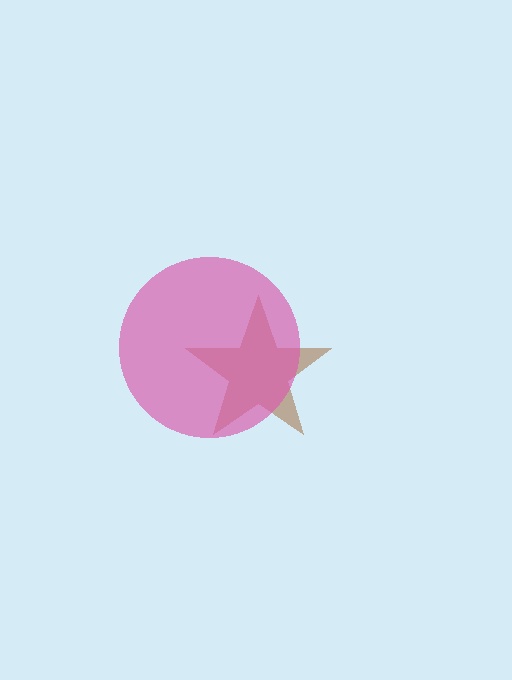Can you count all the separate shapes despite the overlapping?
Yes, there are 2 separate shapes.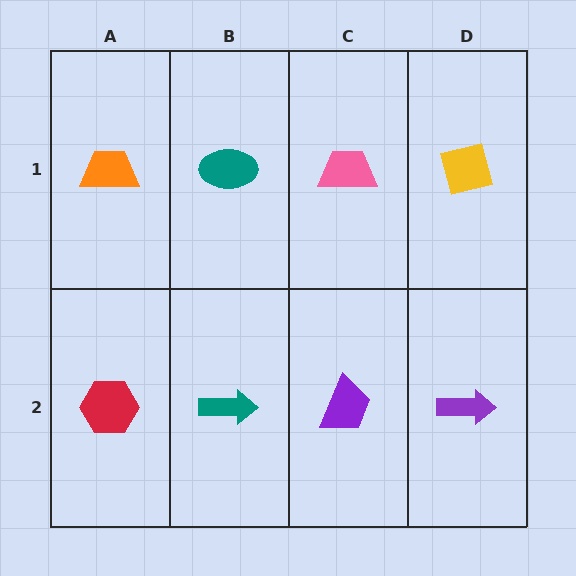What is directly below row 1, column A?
A red hexagon.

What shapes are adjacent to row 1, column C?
A purple trapezoid (row 2, column C), a teal ellipse (row 1, column B), a yellow square (row 1, column D).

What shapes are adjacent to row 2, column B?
A teal ellipse (row 1, column B), a red hexagon (row 2, column A), a purple trapezoid (row 2, column C).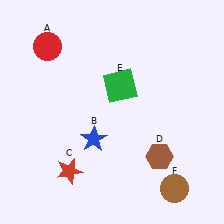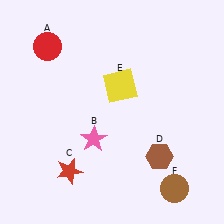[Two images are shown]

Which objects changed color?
B changed from blue to pink. E changed from green to yellow.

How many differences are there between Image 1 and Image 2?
There are 2 differences between the two images.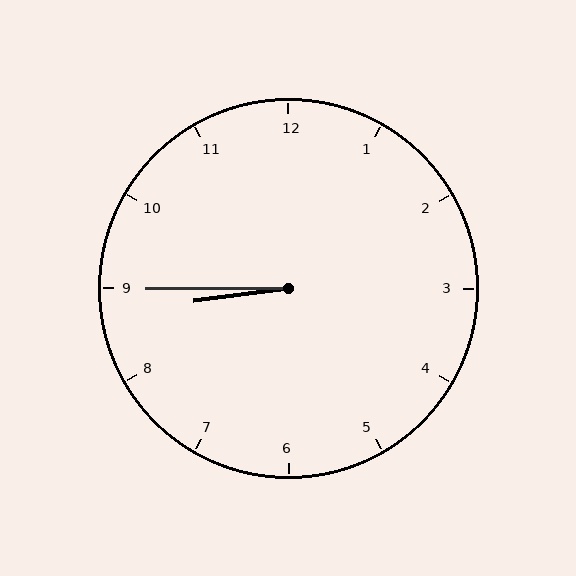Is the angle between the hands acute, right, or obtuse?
It is acute.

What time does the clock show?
8:45.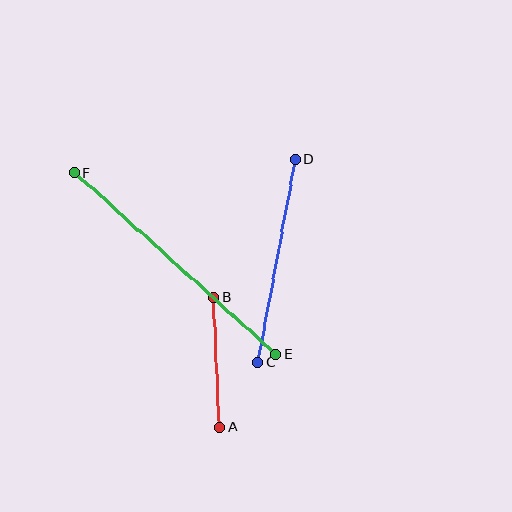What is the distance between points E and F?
The distance is approximately 271 pixels.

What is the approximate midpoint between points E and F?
The midpoint is at approximately (175, 263) pixels.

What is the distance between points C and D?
The distance is approximately 206 pixels.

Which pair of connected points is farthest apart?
Points E and F are farthest apart.